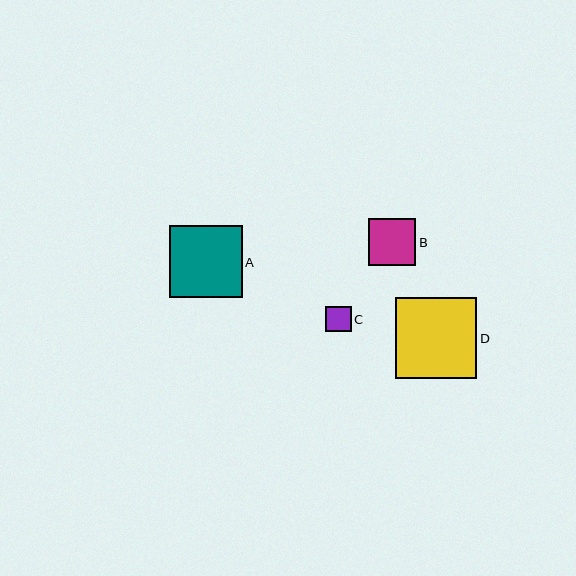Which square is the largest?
Square D is the largest with a size of approximately 81 pixels.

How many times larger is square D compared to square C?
Square D is approximately 3.2 times the size of square C.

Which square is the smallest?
Square C is the smallest with a size of approximately 26 pixels.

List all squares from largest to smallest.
From largest to smallest: D, A, B, C.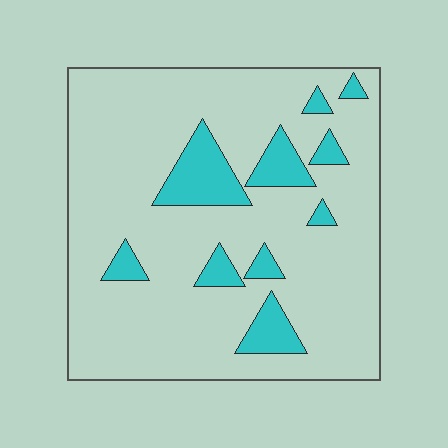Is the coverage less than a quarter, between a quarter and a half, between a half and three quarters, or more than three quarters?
Less than a quarter.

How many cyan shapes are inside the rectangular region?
10.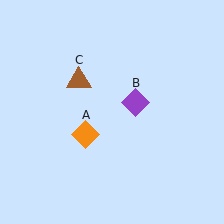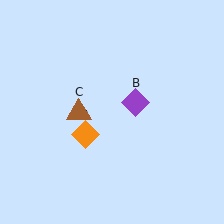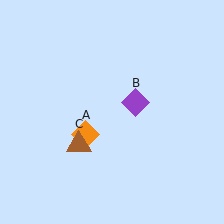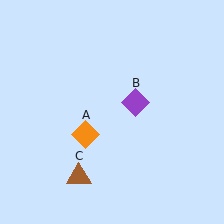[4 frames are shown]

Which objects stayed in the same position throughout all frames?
Orange diamond (object A) and purple diamond (object B) remained stationary.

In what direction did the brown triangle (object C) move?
The brown triangle (object C) moved down.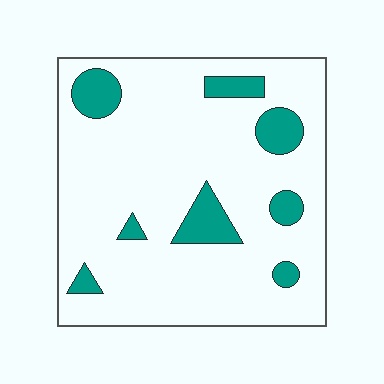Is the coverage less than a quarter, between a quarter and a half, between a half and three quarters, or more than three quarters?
Less than a quarter.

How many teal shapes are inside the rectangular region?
8.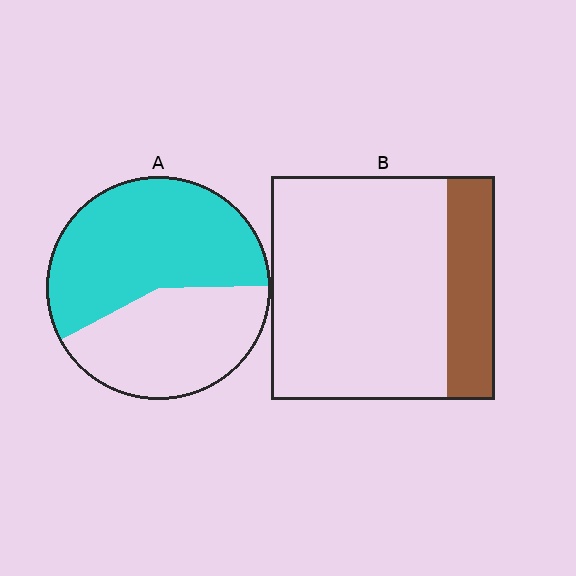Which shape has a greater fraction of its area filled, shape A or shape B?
Shape A.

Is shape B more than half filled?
No.